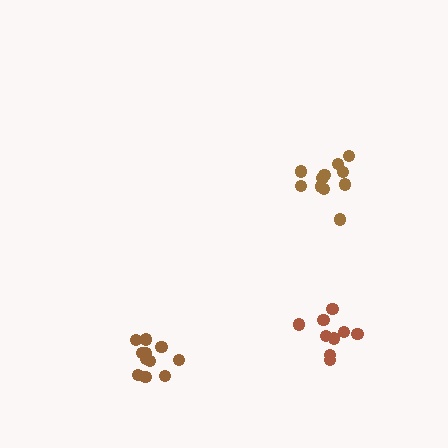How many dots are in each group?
Group 1: 11 dots, Group 2: 11 dots, Group 3: 9 dots (31 total).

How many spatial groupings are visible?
There are 3 spatial groupings.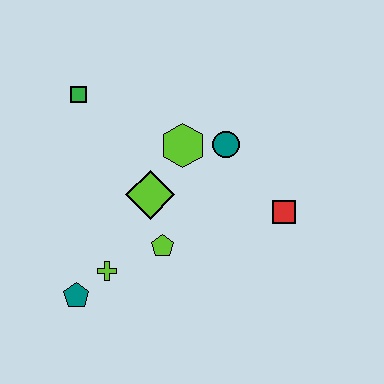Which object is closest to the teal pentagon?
The lime cross is closest to the teal pentagon.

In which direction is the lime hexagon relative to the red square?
The lime hexagon is to the left of the red square.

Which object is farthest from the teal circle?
The teal pentagon is farthest from the teal circle.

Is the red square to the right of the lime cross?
Yes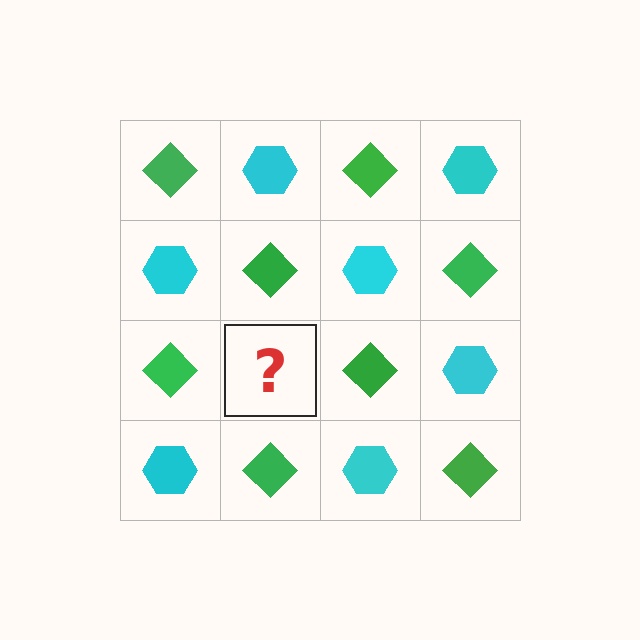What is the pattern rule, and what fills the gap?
The rule is that it alternates green diamond and cyan hexagon in a checkerboard pattern. The gap should be filled with a cyan hexagon.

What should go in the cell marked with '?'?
The missing cell should contain a cyan hexagon.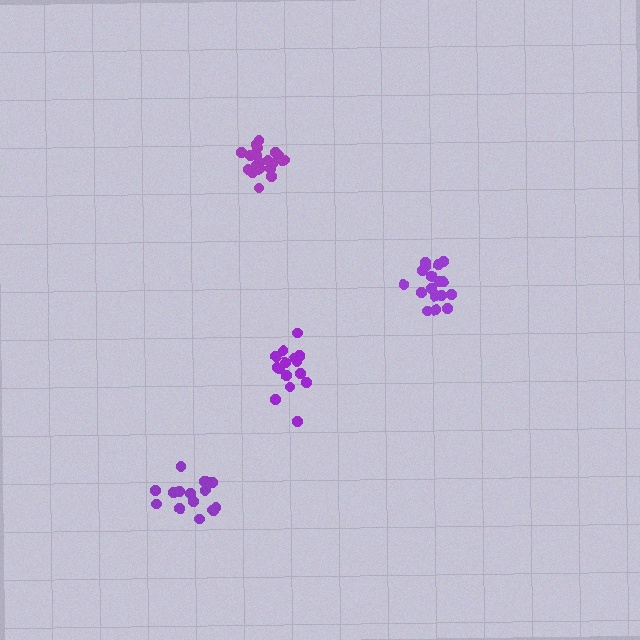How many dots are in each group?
Group 1: 16 dots, Group 2: 17 dots, Group 3: 21 dots, Group 4: 15 dots (69 total).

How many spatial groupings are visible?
There are 4 spatial groupings.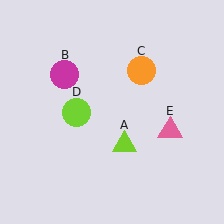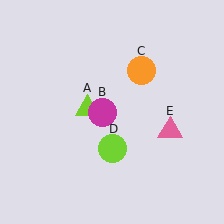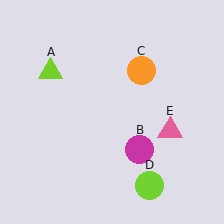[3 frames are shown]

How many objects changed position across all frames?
3 objects changed position: lime triangle (object A), magenta circle (object B), lime circle (object D).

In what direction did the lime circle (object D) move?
The lime circle (object D) moved down and to the right.